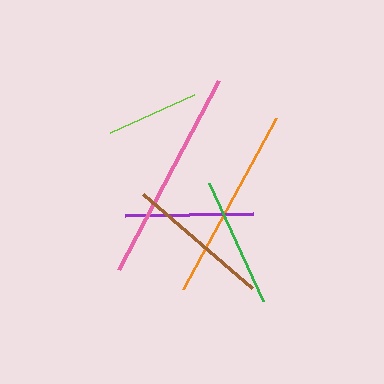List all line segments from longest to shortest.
From longest to shortest: pink, orange, brown, green, purple, lime.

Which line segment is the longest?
The pink line is the longest at approximately 214 pixels.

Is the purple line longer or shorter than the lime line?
The purple line is longer than the lime line.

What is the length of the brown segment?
The brown segment is approximately 144 pixels long.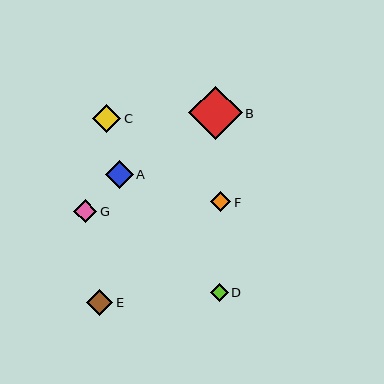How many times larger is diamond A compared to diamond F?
Diamond A is approximately 1.4 times the size of diamond F.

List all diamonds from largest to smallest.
From largest to smallest: B, A, C, E, G, F, D.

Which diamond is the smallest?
Diamond D is the smallest with a size of approximately 18 pixels.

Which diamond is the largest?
Diamond B is the largest with a size of approximately 54 pixels.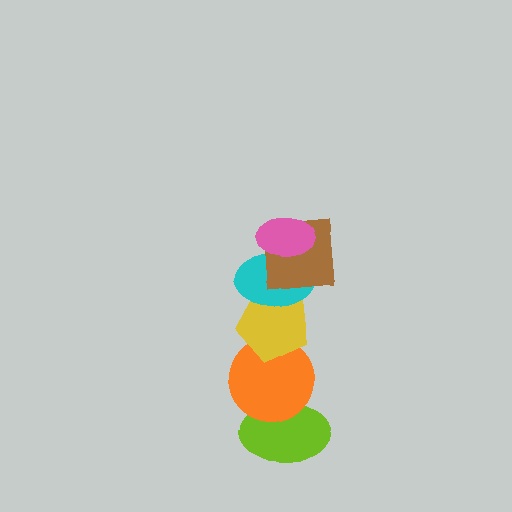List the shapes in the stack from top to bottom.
From top to bottom: the pink ellipse, the brown square, the cyan ellipse, the yellow pentagon, the orange circle, the lime ellipse.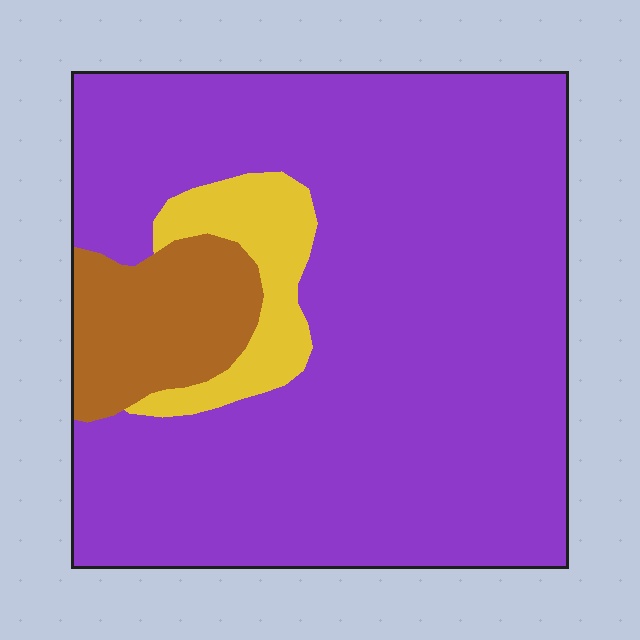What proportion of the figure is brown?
Brown covers 11% of the figure.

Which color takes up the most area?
Purple, at roughly 80%.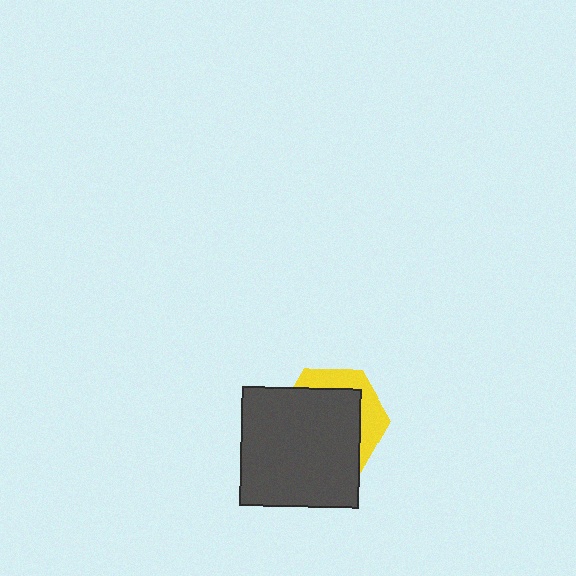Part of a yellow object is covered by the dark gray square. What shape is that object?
It is a hexagon.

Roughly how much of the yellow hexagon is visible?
A small part of it is visible (roughly 32%).